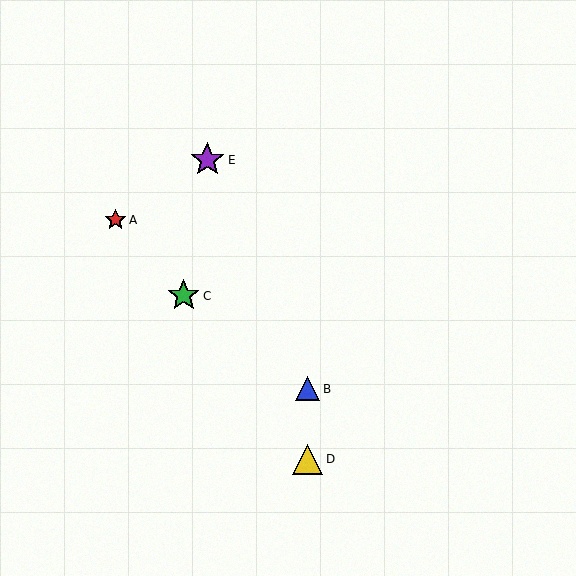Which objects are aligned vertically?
Objects B, D are aligned vertically.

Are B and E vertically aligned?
No, B is at x≈308 and E is at x≈207.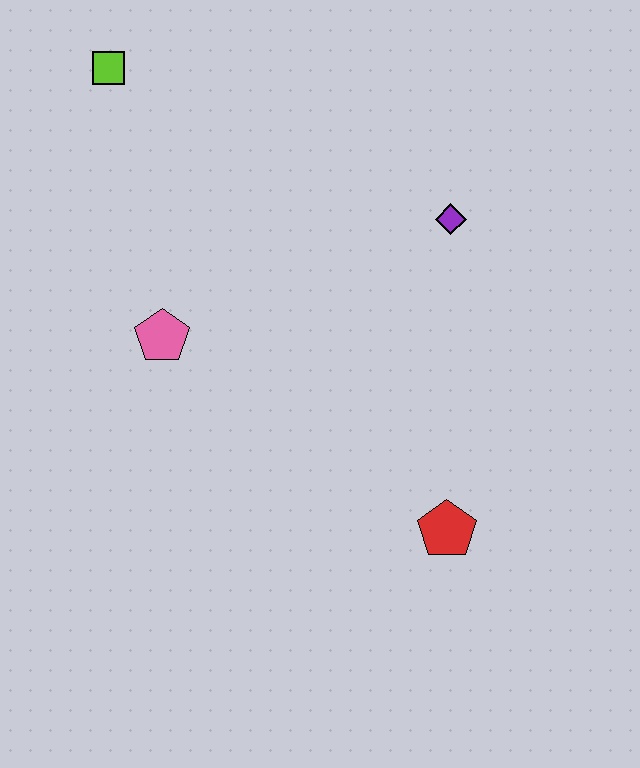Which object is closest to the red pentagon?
The purple diamond is closest to the red pentagon.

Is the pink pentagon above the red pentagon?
Yes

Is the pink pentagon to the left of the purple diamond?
Yes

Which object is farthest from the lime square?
The red pentagon is farthest from the lime square.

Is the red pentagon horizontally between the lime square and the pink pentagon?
No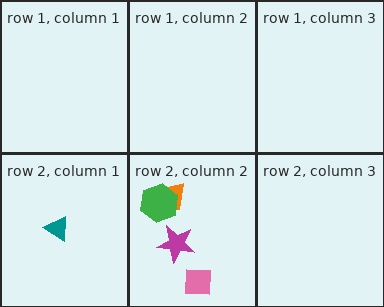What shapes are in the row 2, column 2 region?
The orange trapezoid, the green hexagon, the pink square, the magenta star.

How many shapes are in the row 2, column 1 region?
1.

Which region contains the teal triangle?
The row 2, column 1 region.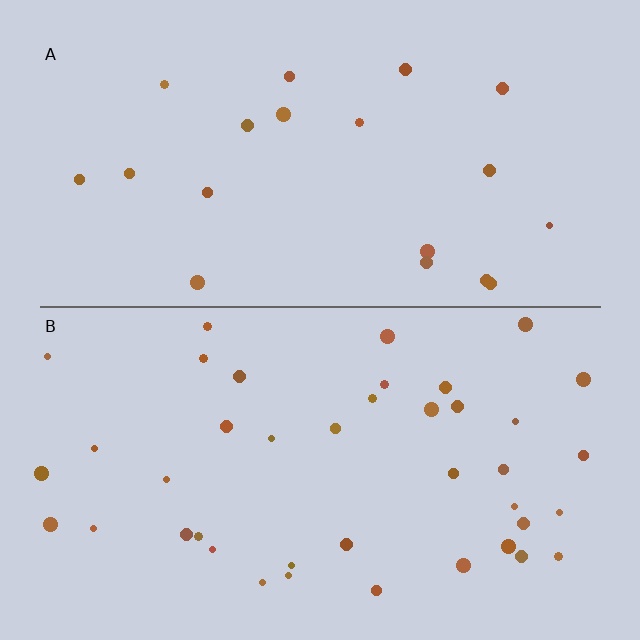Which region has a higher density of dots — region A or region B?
B (the bottom).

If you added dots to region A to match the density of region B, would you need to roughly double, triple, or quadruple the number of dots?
Approximately double.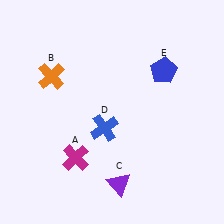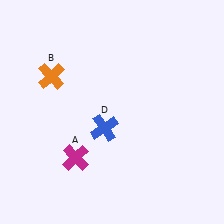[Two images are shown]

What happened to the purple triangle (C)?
The purple triangle (C) was removed in Image 2. It was in the bottom-right area of Image 1.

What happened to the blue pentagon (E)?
The blue pentagon (E) was removed in Image 2. It was in the top-right area of Image 1.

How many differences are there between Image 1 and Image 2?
There are 2 differences between the two images.